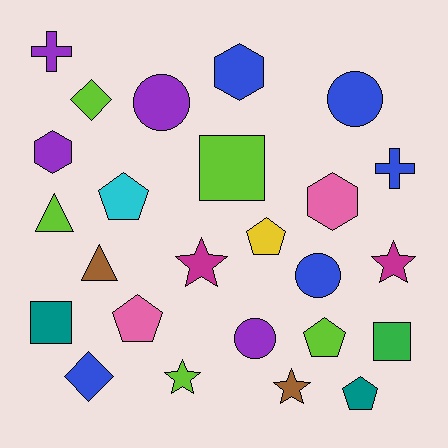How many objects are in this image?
There are 25 objects.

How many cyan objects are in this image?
There is 1 cyan object.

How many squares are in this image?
There are 3 squares.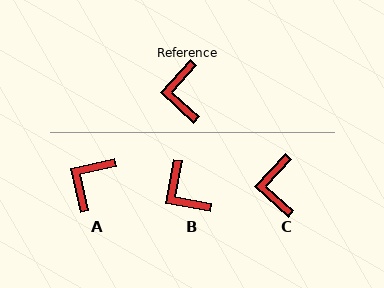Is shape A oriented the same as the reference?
No, it is off by about 35 degrees.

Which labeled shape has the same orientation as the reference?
C.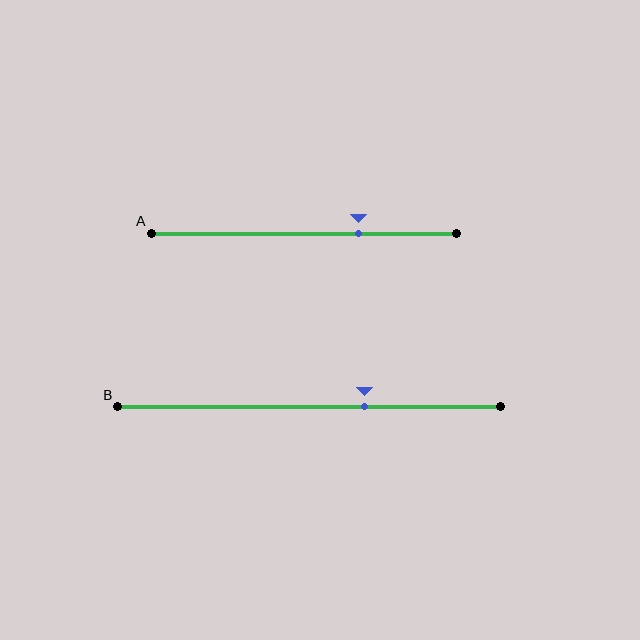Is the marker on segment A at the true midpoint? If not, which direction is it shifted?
No, the marker on segment A is shifted to the right by about 18% of the segment length.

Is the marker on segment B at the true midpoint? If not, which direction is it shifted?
No, the marker on segment B is shifted to the right by about 14% of the segment length.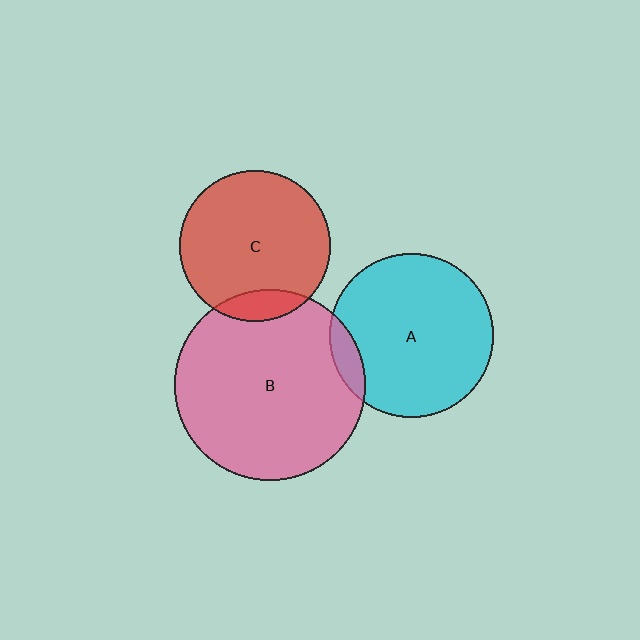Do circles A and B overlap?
Yes.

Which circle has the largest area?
Circle B (pink).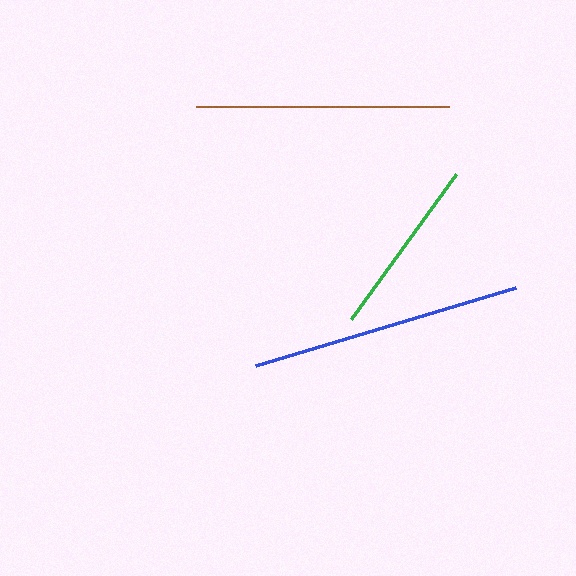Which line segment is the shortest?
The green line is the shortest at approximately 179 pixels.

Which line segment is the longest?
The blue line is the longest at approximately 271 pixels.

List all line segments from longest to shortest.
From longest to shortest: blue, brown, green.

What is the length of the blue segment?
The blue segment is approximately 271 pixels long.